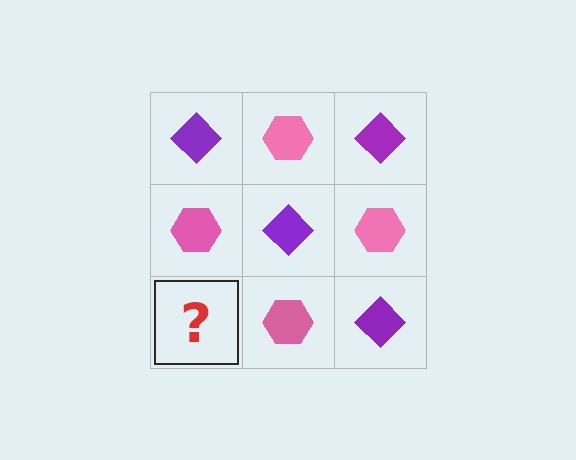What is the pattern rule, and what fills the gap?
The rule is that it alternates purple diamond and pink hexagon in a checkerboard pattern. The gap should be filled with a purple diamond.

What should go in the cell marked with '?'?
The missing cell should contain a purple diamond.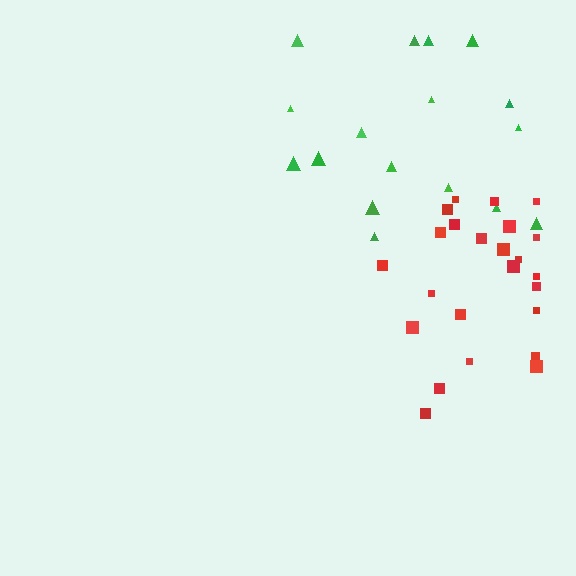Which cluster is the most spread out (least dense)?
Green.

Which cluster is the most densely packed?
Red.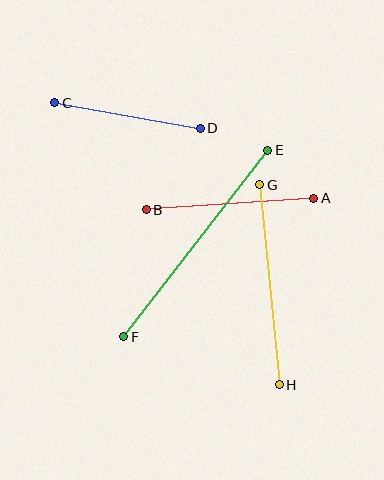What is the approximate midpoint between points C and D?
The midpoint is at approximately (128, 115) pixels.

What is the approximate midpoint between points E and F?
The midpoint is at approximately (196, 244) pixels.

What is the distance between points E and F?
The distance is approximately 236 pixels.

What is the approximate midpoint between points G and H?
The midpoint is at approximately (270, 285) pixels.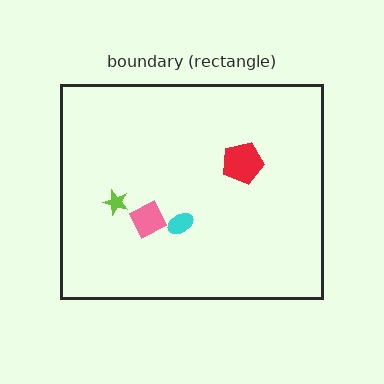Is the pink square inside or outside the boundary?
Inside.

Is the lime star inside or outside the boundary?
Inside.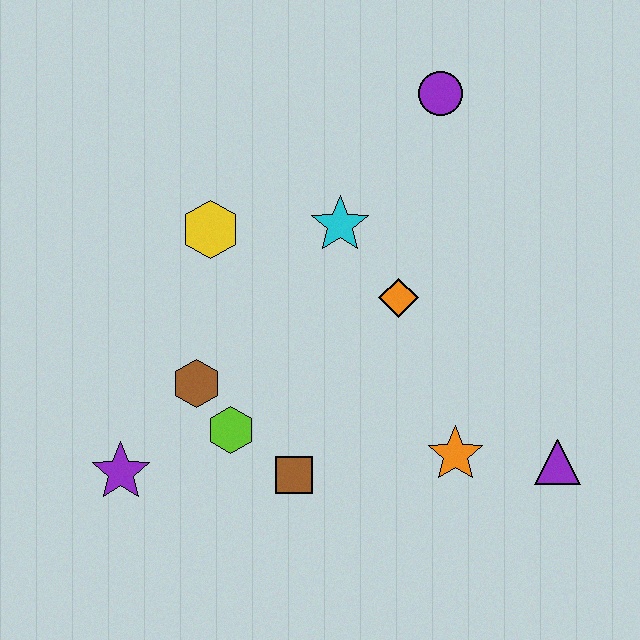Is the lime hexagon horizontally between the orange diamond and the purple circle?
No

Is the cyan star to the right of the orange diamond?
No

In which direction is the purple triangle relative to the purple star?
The purple triangle is to the right of the purple star.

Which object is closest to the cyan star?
The orange diamond is closest to the cyan star.